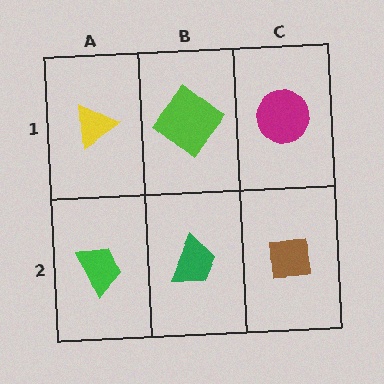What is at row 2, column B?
A green trapezoid.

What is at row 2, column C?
A brown square.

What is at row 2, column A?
A green trapezoid.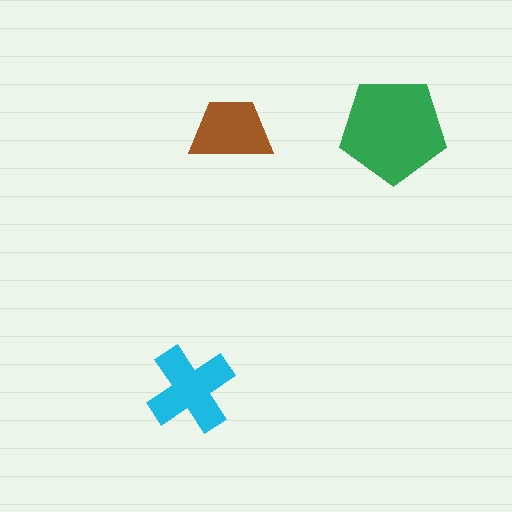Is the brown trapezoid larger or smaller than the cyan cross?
Smaller.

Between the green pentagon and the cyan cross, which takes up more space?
The green pentagon.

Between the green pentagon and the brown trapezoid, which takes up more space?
The green pentagon.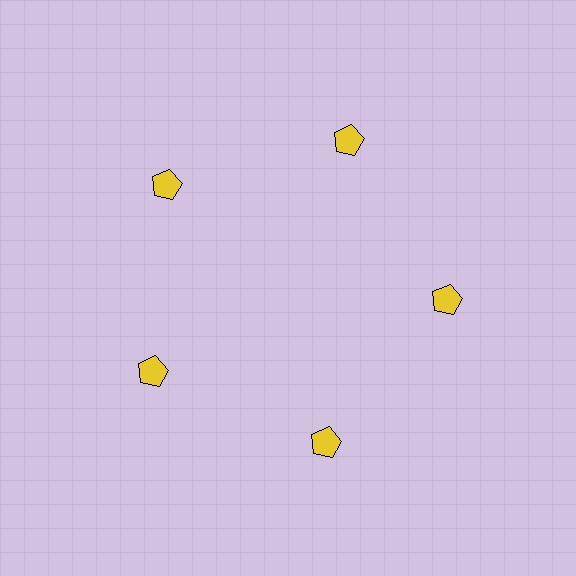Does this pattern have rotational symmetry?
Yes, this pattern has 5-fold rotational symmetry. It looks the same after rotating 72 degrees around the center.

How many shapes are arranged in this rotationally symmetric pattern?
There are 5 shapes, arranged in 5 groups of 1.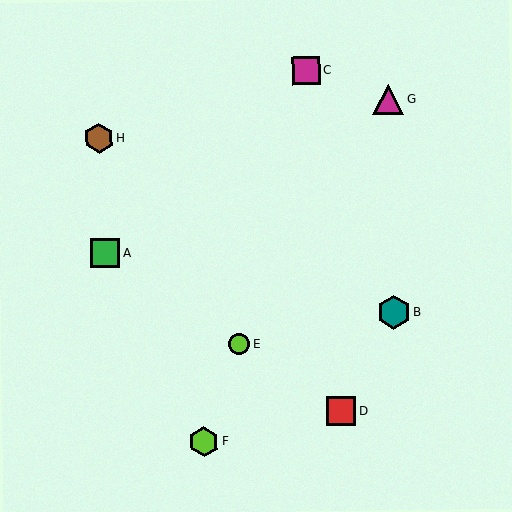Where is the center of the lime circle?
The center of the lime circle is at (240, 344).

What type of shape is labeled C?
Shape C is a magenta square.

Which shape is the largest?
The teal hexagon (labeled B) is the largest.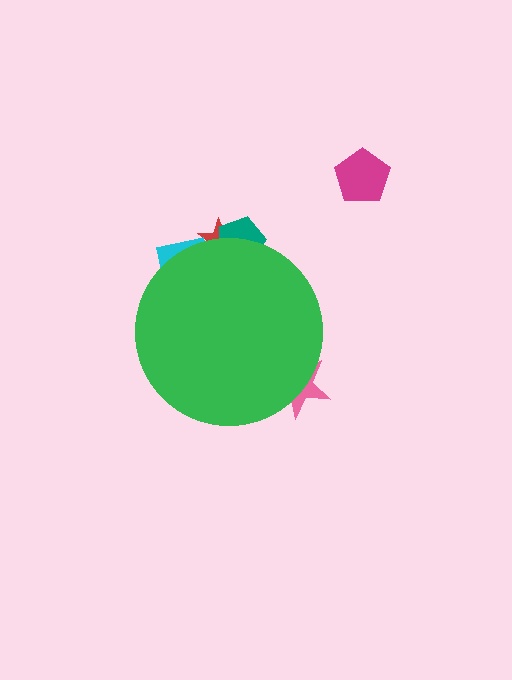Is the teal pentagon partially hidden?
Yes, the teal pentagon is partially hidden behind the green circle.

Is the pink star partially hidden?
Yes, the pink star is partially hidden behind the green circle.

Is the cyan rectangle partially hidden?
Yes, the cyan rectangle is partially hidden behind the green circle.